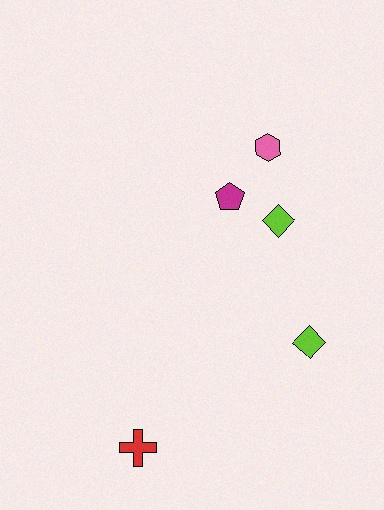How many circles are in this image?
There are no circles.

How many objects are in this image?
There are 5 objects.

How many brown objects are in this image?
There are no brown objects.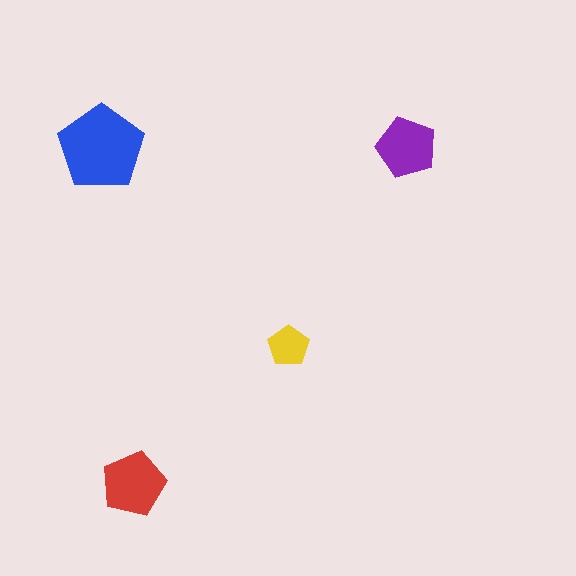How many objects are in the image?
There are 4 objects in the image.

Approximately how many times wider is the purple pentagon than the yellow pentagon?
About 1.5 times wider.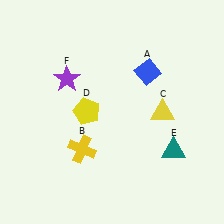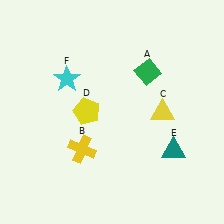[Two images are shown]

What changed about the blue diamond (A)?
In Image 1, A is blue. In Image 2, it changed to green.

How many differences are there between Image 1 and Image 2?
There are 2 differences between the two images.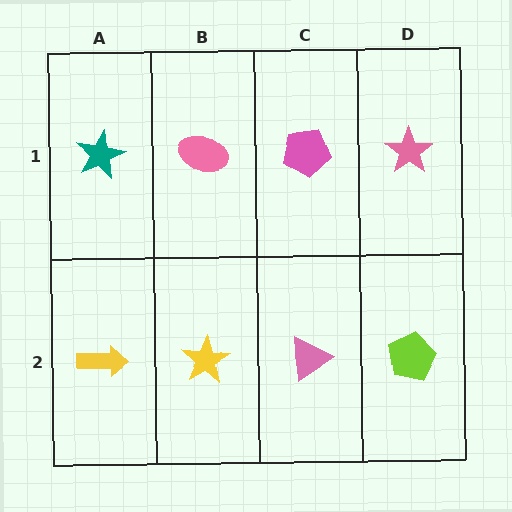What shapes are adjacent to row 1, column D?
A lime pentagon (row 2, column D), a pink pentagon (row 1, column C).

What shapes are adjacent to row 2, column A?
A teal star (row 1, column A), a yellow star (row 2, column B).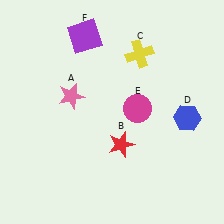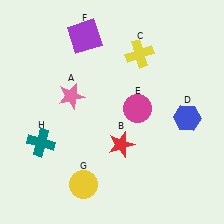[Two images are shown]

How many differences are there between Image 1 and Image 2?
There are 2 differences between the two images.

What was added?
A yellow circle (G), a teal cross (H) were added in Image 2.